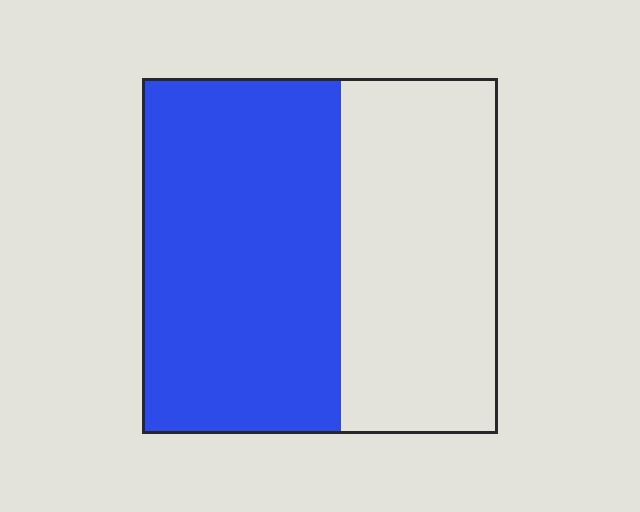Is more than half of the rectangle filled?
Yes.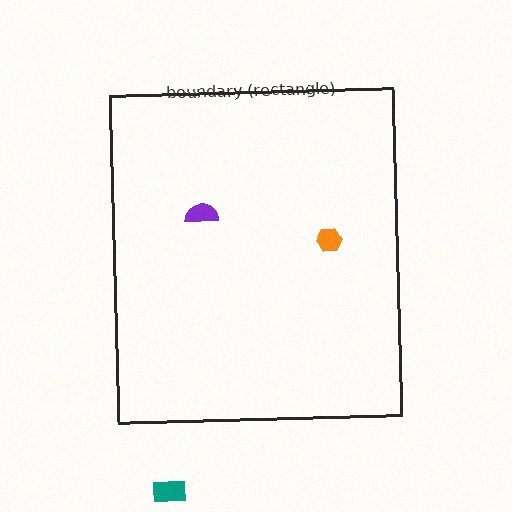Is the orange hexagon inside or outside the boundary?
Inside.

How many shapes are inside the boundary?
2 inside, 1 outside.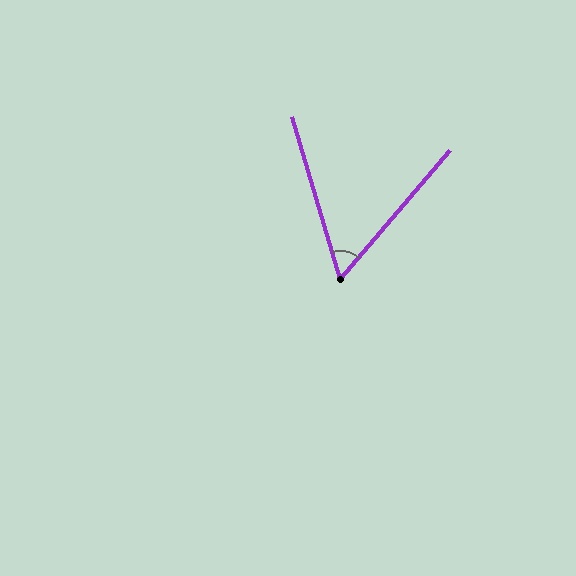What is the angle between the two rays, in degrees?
Approximately 57 degrees.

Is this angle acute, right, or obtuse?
It is acute.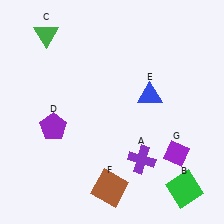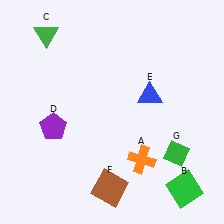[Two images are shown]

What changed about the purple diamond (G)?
In Image 1, G is purple. In Image 2, it changed to green.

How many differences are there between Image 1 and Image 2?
There are 2 differences between the two images.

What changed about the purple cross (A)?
In Image 1, A is purple. In Image 2, it changed to orange.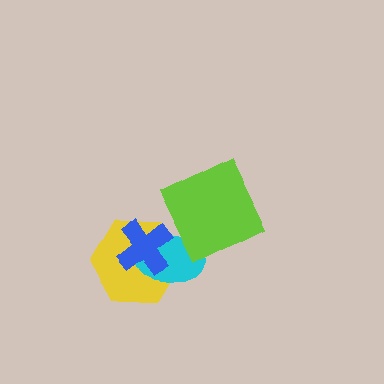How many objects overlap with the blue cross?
2 objects overlap with the blue cross.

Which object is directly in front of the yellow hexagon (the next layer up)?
The cyan ellipse is directly in front of the yellow hexagon.